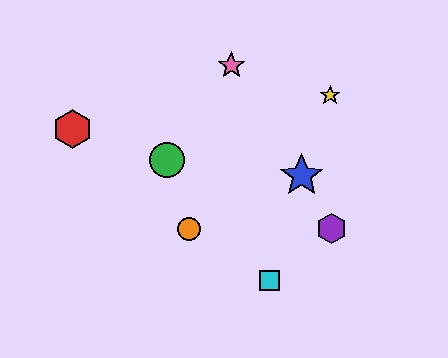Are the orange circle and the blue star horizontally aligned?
No, the orange circle is at y≈229 and the blue star is at y≈176.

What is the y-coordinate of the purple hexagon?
The purple hexagon is at y≈229.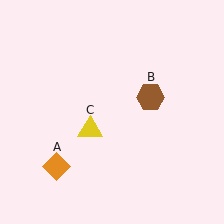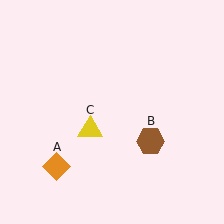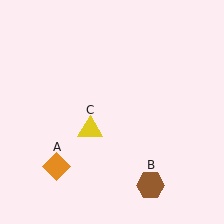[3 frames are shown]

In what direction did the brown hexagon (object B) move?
The brown hexagon (object B) moved down.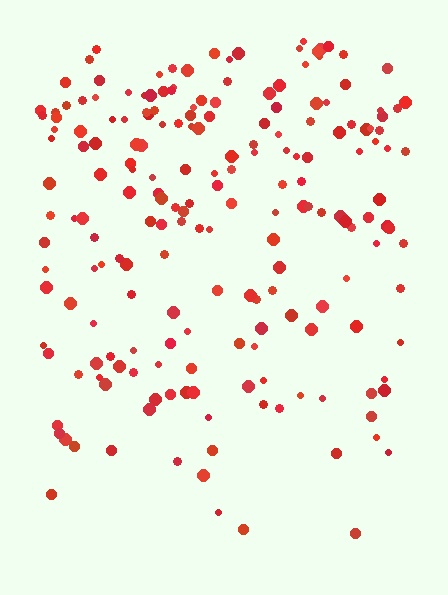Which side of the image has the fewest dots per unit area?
The bottom.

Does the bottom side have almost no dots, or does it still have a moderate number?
Still a moderate number, just noticeably fewer than the top.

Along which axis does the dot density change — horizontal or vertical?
Vertical.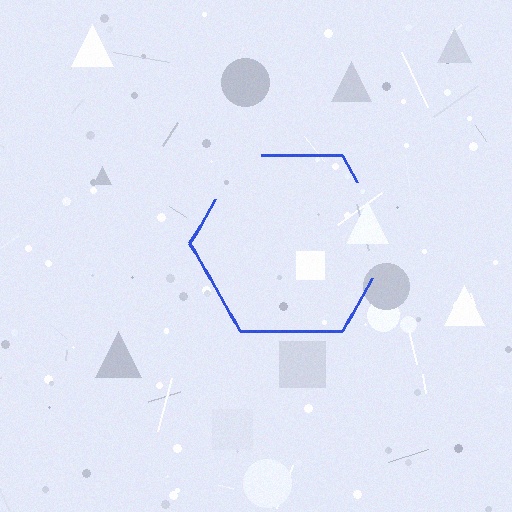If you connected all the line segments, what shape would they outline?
They would outline a hexagon.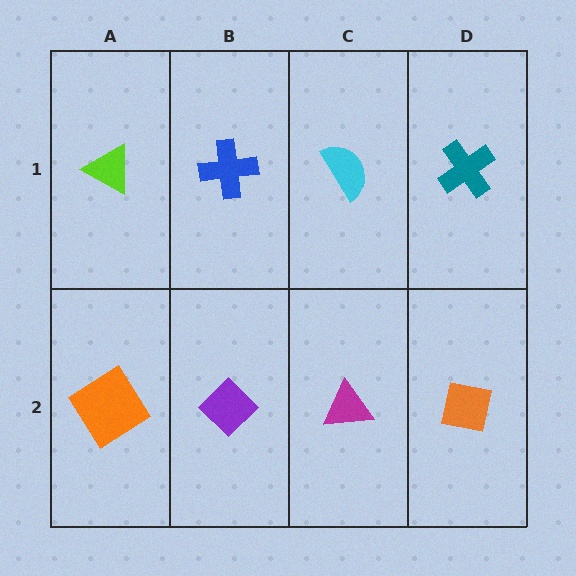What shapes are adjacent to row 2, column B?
A blue cross (row 1, column B), an orange diamond (row 2, column A), a magenta triangle (row 2, column C).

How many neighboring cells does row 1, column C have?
3.